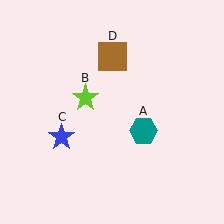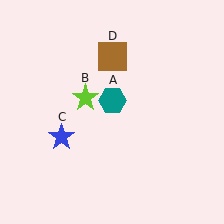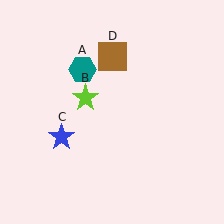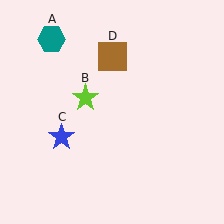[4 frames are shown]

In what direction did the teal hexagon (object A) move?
The teal hexagon (object A) moved up and to the left.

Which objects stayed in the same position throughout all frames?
Lime star (object B) and blue star (object C) and brown square (object D) remained stationary.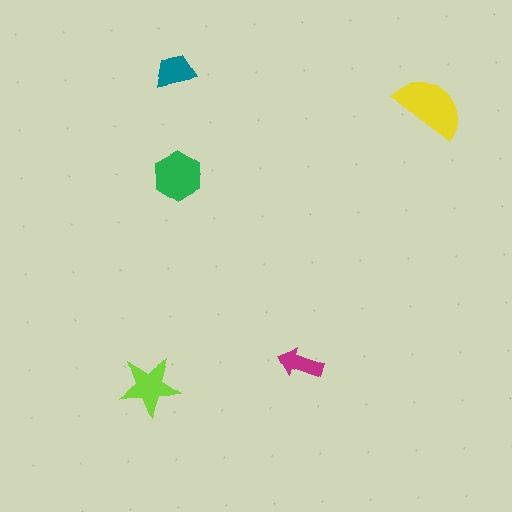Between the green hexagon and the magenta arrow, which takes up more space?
The green hexagon.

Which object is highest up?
The teal trapezoid is topmost.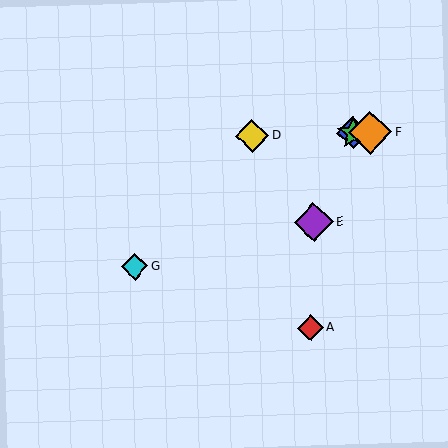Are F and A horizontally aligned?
No, F is at y≈133 and A is at y≈328.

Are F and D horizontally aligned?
Yes, both are at y≈133.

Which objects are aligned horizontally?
Objects B, C, D, F are aligned horizontally.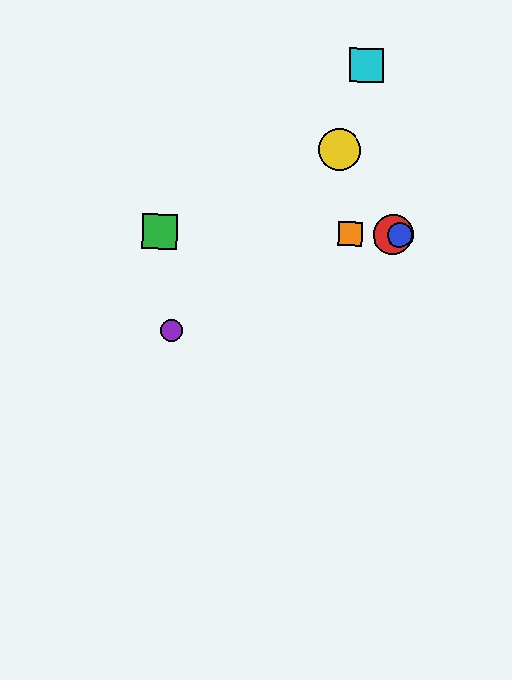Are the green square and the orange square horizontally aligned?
Yes, both are at y≈231.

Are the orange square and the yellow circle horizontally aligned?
No, the orange square is at y≈234 and the yellow circle is at y≈150.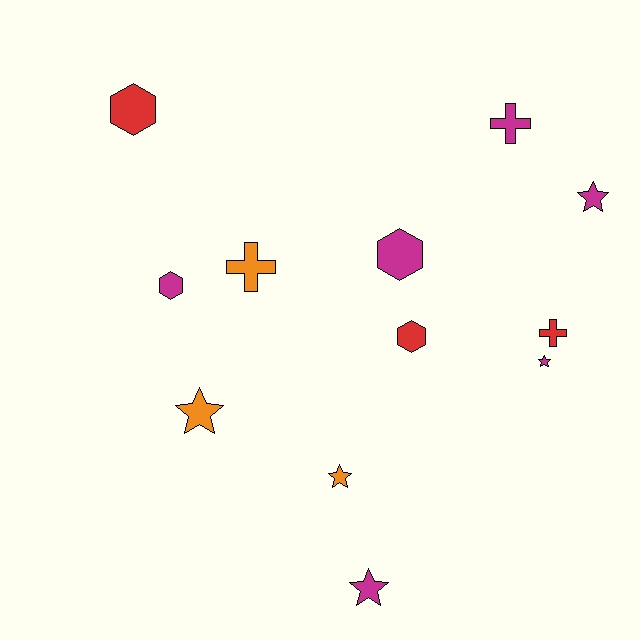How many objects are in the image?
There are 12 objects.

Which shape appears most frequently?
Star, with 5 objects.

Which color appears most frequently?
Magenta, with 6 objects.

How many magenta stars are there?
There are 3 magenta stars.